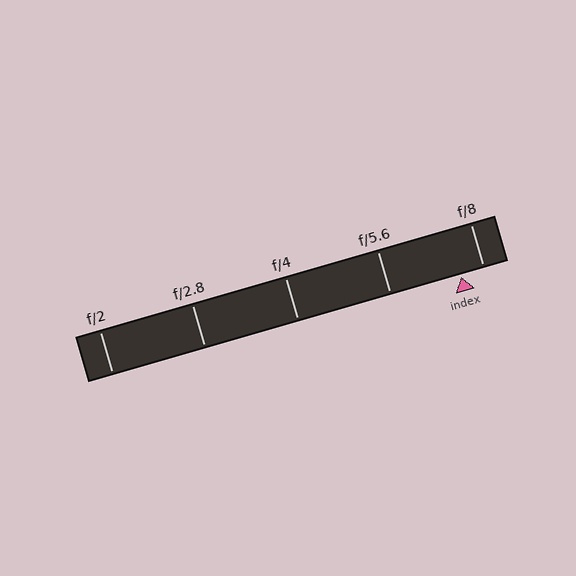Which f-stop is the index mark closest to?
The index mark is closest to f/8.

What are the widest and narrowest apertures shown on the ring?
The widest aperture shown is f/2 and the narrowest is f/8.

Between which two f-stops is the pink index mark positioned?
The index mark is between f/5.6 and f/8.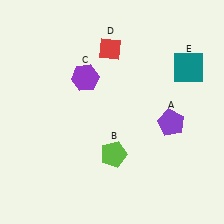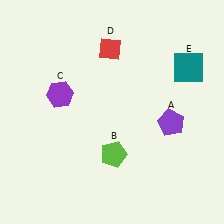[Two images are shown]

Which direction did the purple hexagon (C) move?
The purple hexagon (C) moved left.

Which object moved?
The purple hexagon (C) moved left.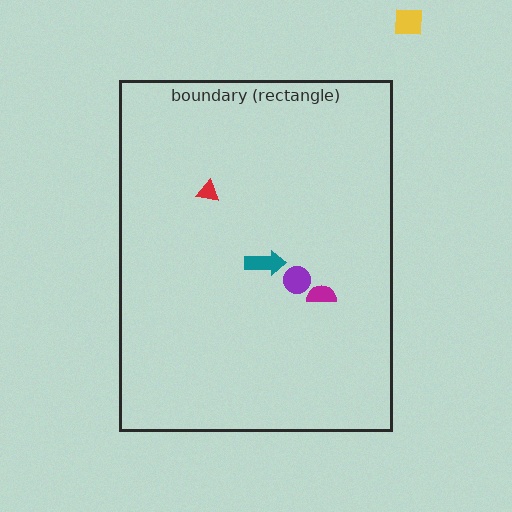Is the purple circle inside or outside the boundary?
Inside.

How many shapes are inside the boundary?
4 inside, 1 outside.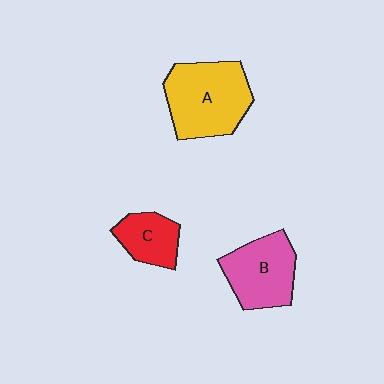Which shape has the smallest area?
Shape C (red).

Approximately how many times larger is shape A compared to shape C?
Approximately 2.0 times.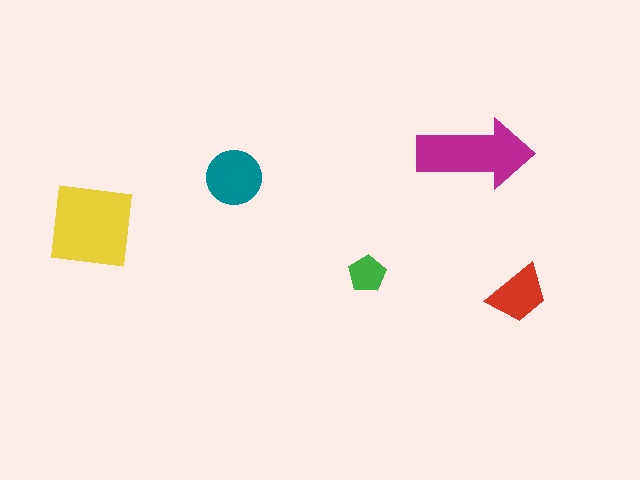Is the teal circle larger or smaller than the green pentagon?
Larger.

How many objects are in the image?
There are 5 objects in the image.